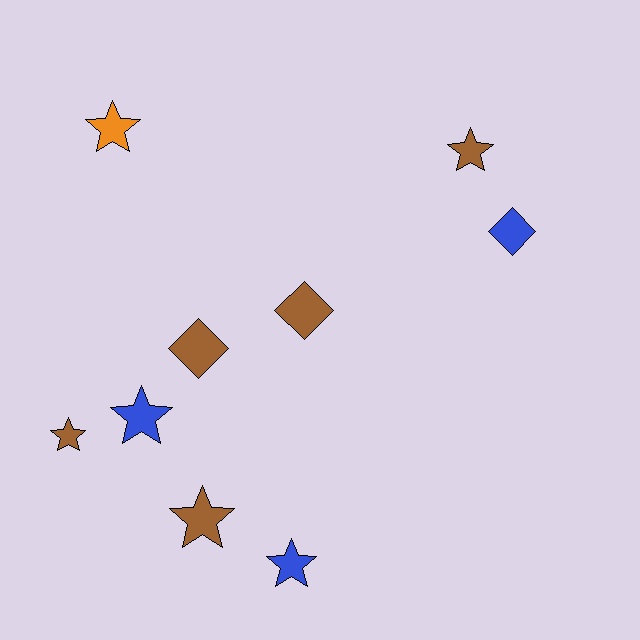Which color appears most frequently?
Brown, with 5 objects.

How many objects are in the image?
There are 9 objects.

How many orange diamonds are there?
There are no orange diamonds.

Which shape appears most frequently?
Star, with 6 objects.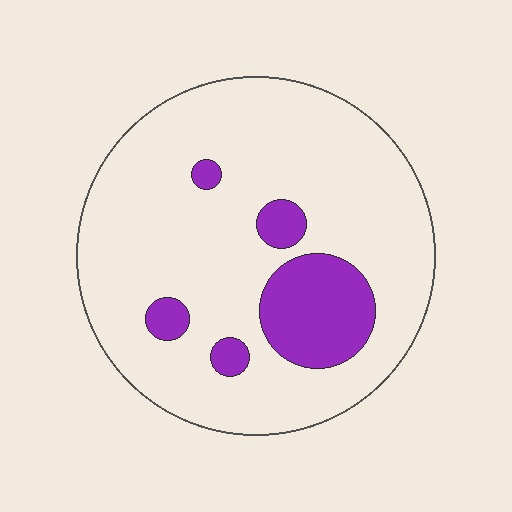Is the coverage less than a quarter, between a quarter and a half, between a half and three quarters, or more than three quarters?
Less than a quarter.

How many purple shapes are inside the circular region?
5.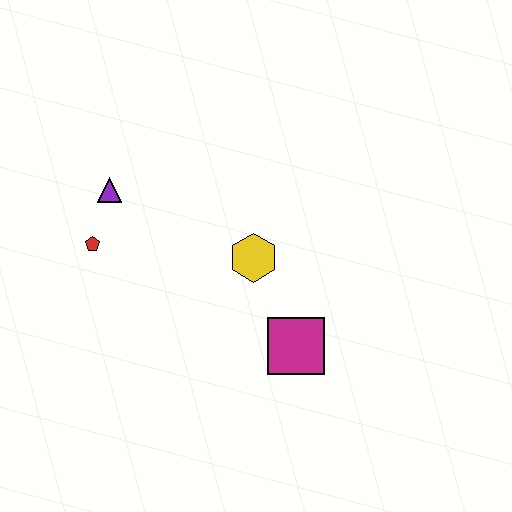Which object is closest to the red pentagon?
The purple triangle is closest to the red pentagon.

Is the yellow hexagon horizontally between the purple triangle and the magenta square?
Yes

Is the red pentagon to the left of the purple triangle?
Yes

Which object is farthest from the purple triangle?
The magenta square is farthest from the purple triangle.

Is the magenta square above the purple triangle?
No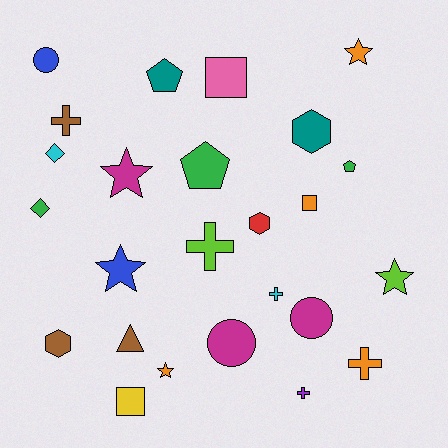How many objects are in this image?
There are 25 objects.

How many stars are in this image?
There are 5 stars.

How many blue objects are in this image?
There are 2 blue objects.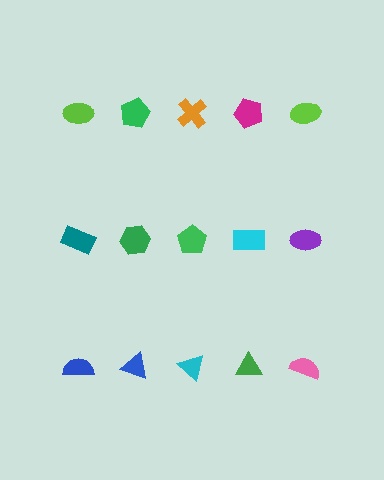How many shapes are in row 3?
5 shapes.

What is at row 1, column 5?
A lime ellipse.